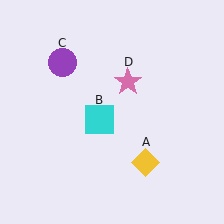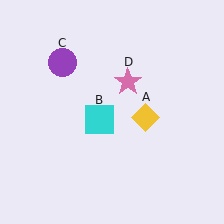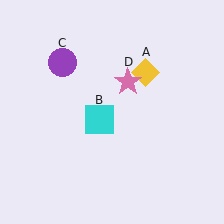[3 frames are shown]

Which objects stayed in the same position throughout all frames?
Cyan square (object B) and purple circle (object C) and pink star (object D) remained stationary.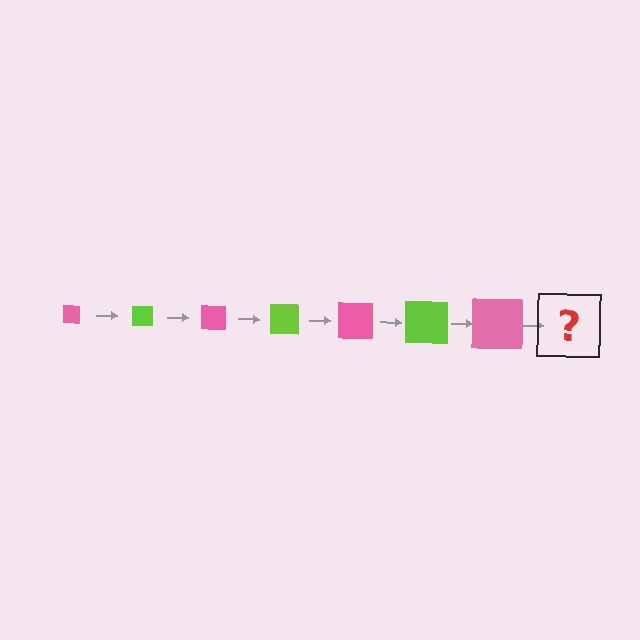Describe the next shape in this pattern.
It should be a lime square, larger than the previous one.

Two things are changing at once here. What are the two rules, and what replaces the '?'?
The two rules are that the square grows larger each step and the color cycles through pink and lime. The '?' should be a lime square, larger than the previous one.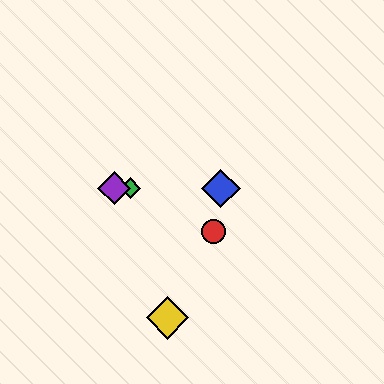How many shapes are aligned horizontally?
3 shapes (the blue diamond, the green diamond, the purple diamond) are aligned horizontally.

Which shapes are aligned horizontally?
The blue diamond, the green diamond, the purple diamond are aligned horizontally.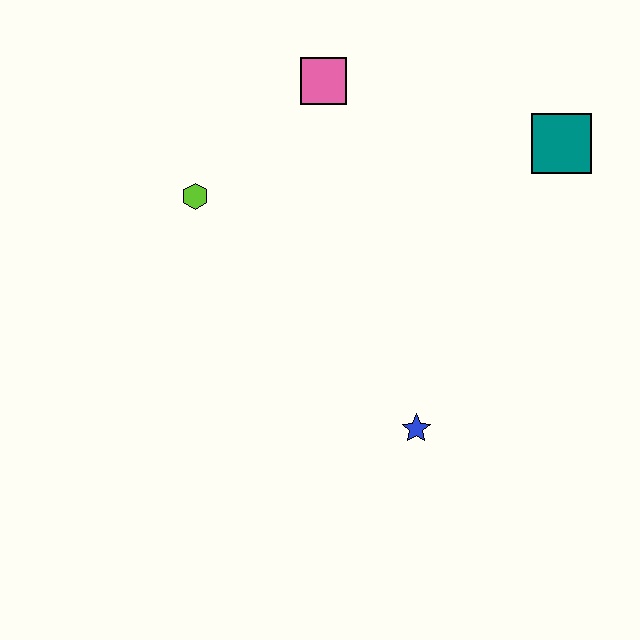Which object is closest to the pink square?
The lime hexagon is closest to the pink square.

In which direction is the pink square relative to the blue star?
The pink square is above the blue star.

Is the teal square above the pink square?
No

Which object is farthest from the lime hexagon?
The teal square is farthest from the lime hexagon.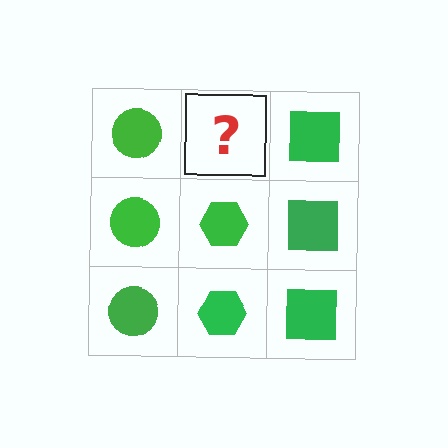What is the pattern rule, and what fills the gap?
The rule is that each column has a consistent shape. The gap should be filled with a green hexagon.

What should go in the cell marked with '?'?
The missing cell should contain a green hexagon.